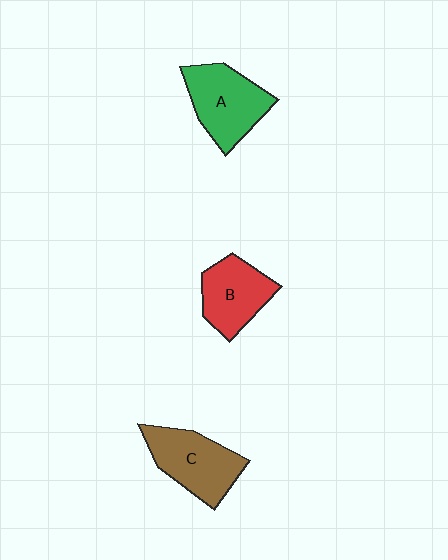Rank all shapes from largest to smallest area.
From largest to smallest: A (green), C (brown), B (red).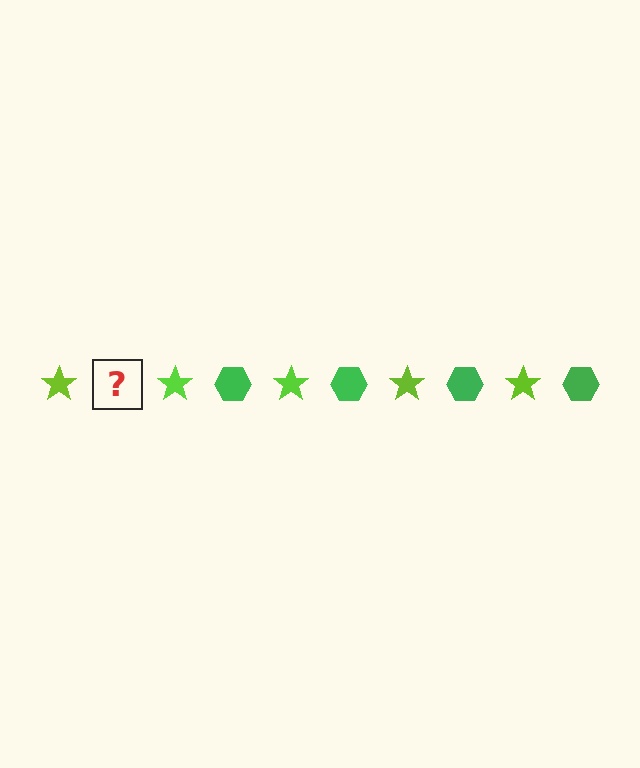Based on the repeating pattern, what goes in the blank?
The blank should be a green hexagon.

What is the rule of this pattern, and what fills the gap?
The rule is that the pattern alternates between lime star and green hexagon. The gap should be filled with a green hexagon.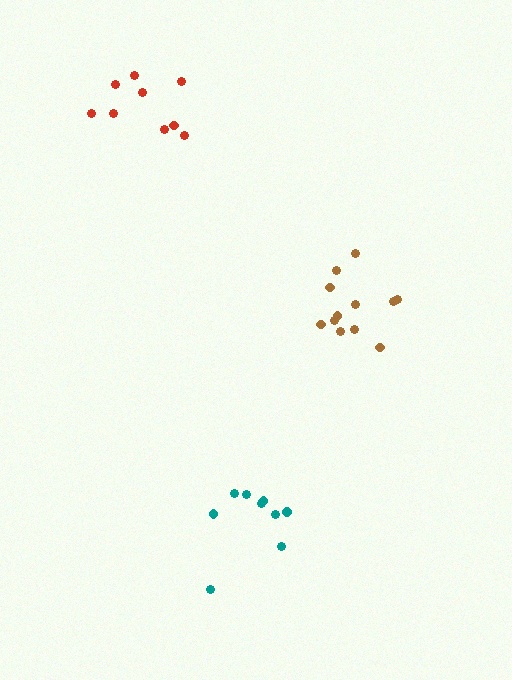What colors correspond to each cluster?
The clusters are colored: teal, brown, red.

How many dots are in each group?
Group 1: 9 dots, Group 2: 12 dots, Group 3: 9 dots (30 total).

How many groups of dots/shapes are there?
There are 3 groups.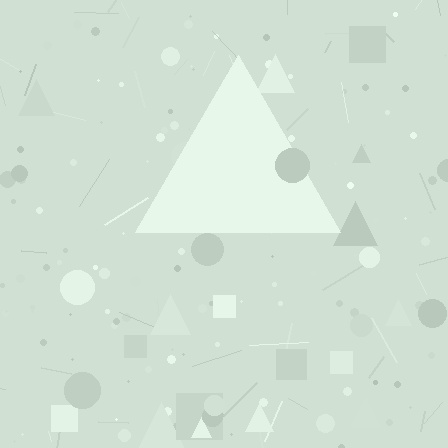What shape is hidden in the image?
A triangle is hidden in the image.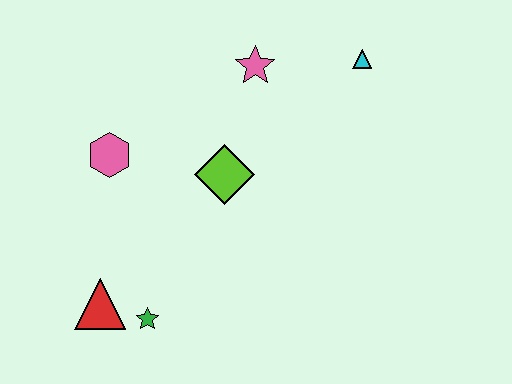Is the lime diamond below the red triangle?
No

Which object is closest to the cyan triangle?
The pink star is closest to the cyan triangle.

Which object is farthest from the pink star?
The red triangle is farthest from the pink star.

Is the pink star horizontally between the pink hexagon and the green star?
No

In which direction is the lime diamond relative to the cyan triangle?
The lime diamond is to the left of the cyan triangle.